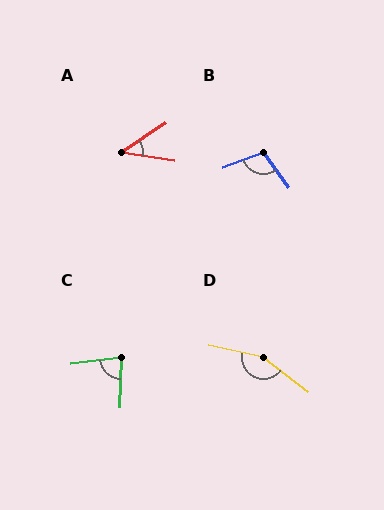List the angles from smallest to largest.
A (43°), C (82°), B (106°), D (155°).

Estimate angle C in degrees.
Approximately 82 degrees.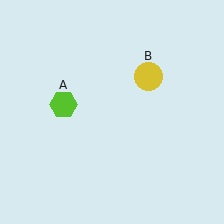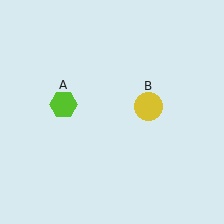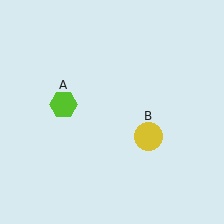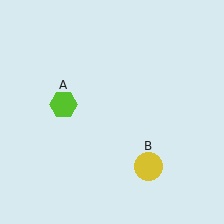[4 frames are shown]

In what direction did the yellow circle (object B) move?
The yellow circle (object B) moved down.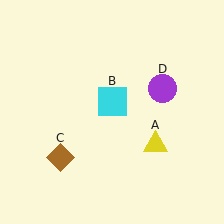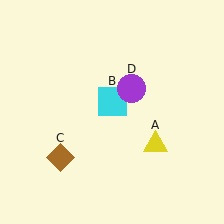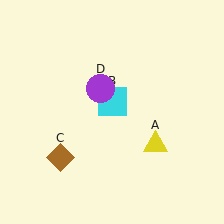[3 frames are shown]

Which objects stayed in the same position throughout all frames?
Yellow triangle (object A) and cyan square (object B) and brown diamond (object C) remained stationary.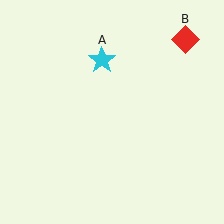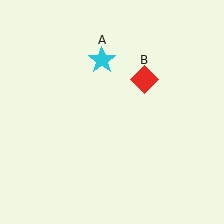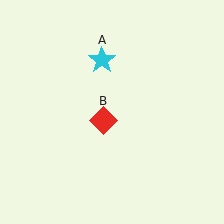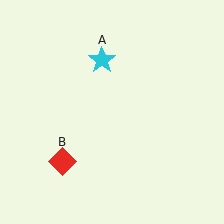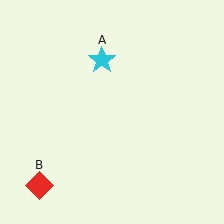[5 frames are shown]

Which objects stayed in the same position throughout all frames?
Cyan star (object A) remained stationary.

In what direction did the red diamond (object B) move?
The red diamond (object B) moved down and to the left.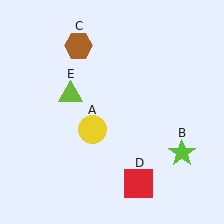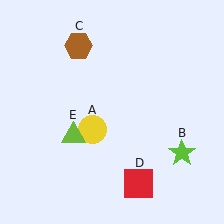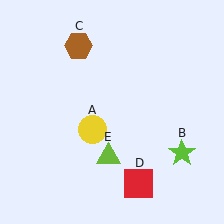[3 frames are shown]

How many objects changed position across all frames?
1 object changed position: lime triangle (object E).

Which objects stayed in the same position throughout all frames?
Yellow circle (object A) and lime star (object B) and brown hexagon (object C) and red square (object D) remained stationary.